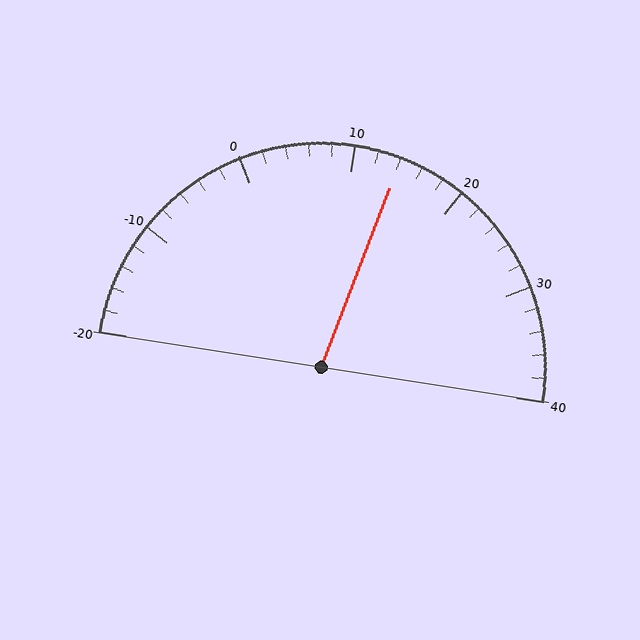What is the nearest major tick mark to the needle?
The nearest major tick mark is 10.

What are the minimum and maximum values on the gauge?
The gauge ranges from -20 to 40.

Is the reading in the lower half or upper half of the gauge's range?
The reading is in the upper half of the range (-20 to 40).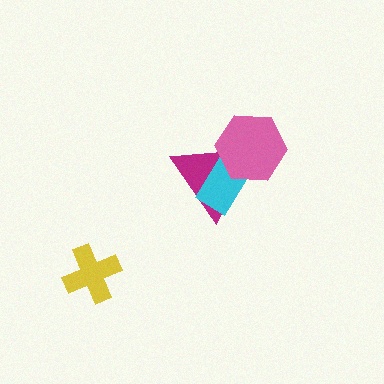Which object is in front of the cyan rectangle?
The pink hexagon is in front of the cyan rectangle.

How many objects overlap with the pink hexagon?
2 objects overlap with the pink hexagon.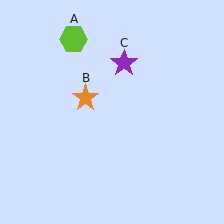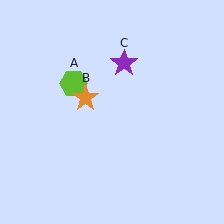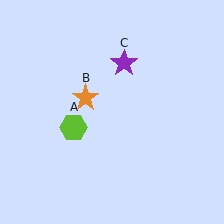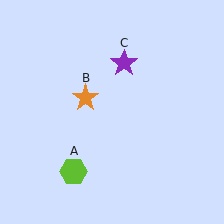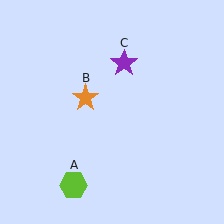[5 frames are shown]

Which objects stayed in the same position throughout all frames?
Orange star (object B) and purple star (object C) remained stationary.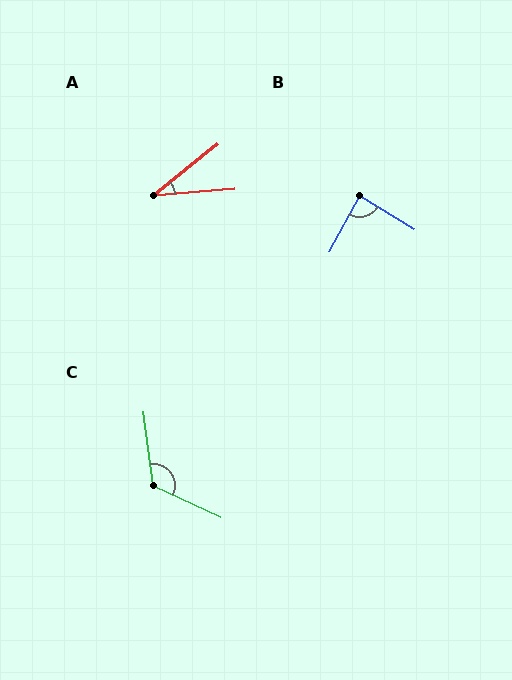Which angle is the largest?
C, at approximately 123 degrees.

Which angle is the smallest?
A, at approximately 34 degrees.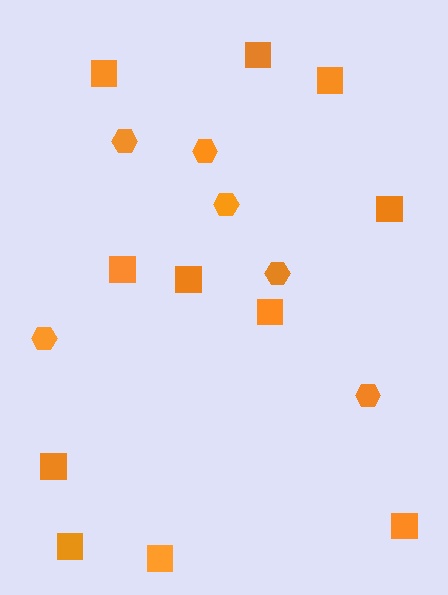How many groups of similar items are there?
There are 2 groups: one group of hexagons (6) and one group of squares (11).